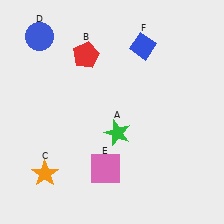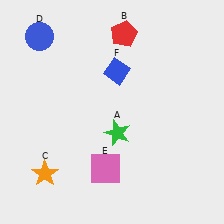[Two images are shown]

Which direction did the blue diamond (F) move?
The blue diamond (F) moved left.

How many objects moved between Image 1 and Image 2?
2 objects moved between the two images.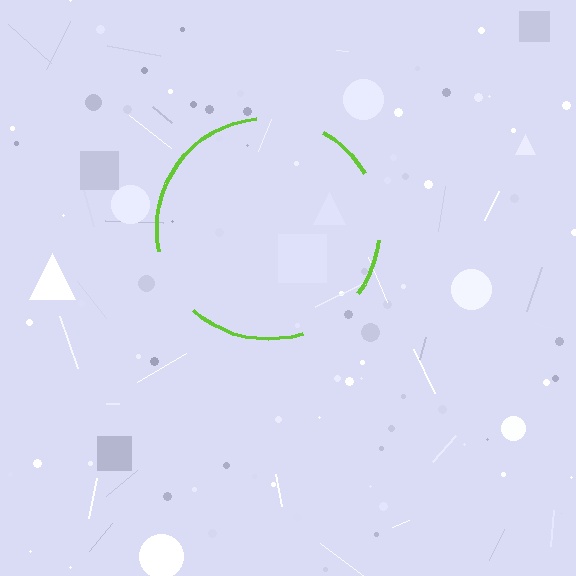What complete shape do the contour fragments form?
The contour fragments form a circle.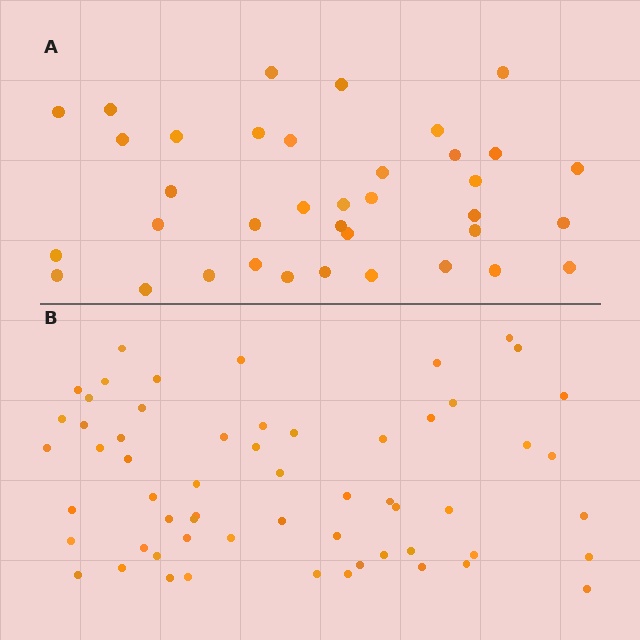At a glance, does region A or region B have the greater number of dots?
Region B (the bottom region) has more dots.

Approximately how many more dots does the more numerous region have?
Region B has approximately 20 more dots than region A.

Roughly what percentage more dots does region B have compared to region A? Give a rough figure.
About 60% more.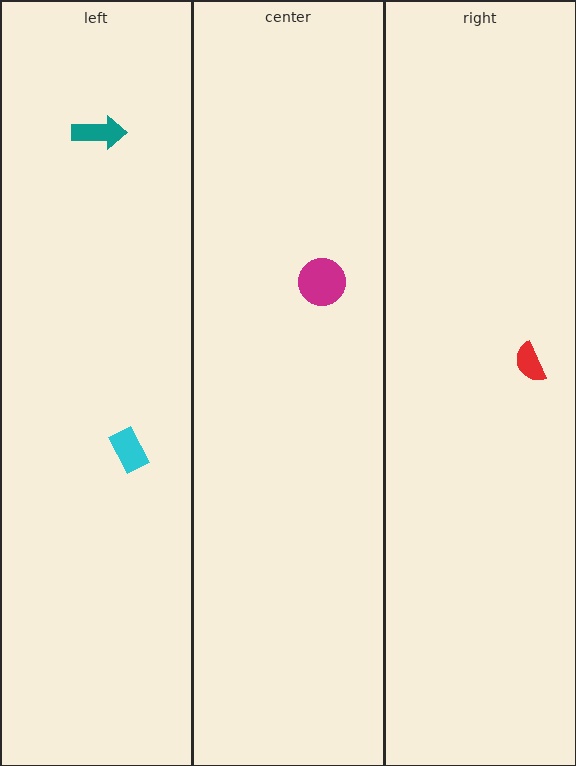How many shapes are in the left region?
2.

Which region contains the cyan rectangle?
The left region.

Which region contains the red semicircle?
The right region.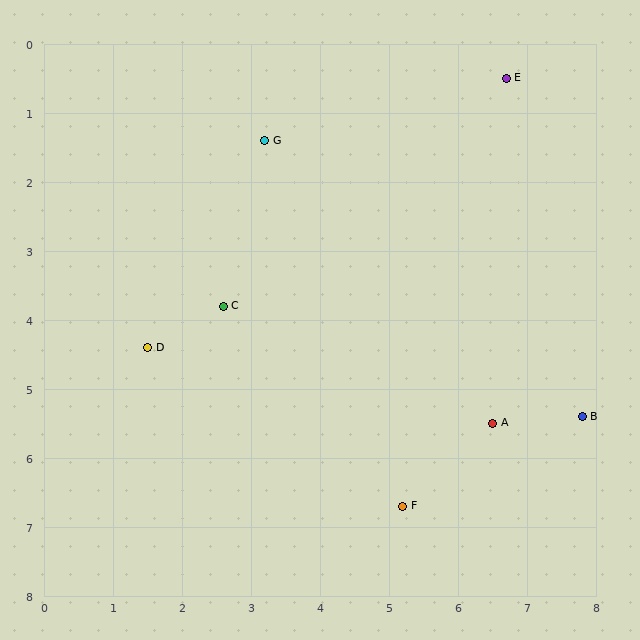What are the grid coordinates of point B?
Point B is at approximately (7.8, 5.4).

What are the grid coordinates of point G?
Point G is at approximately (3.2, 1.4).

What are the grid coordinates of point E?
Point E is at approximately (6.7, 0.5).